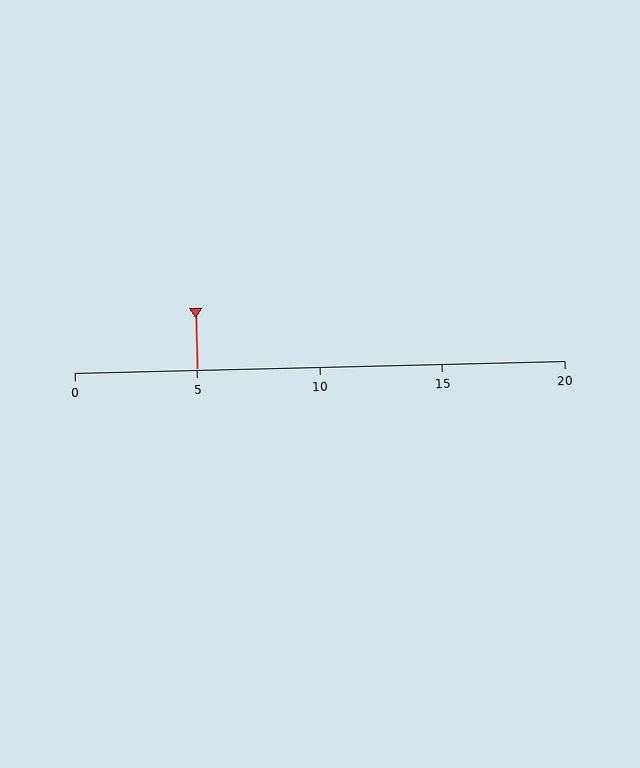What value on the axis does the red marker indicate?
The marker indicates approximately 5.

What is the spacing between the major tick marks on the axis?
The major ticks are spaced 5 apart.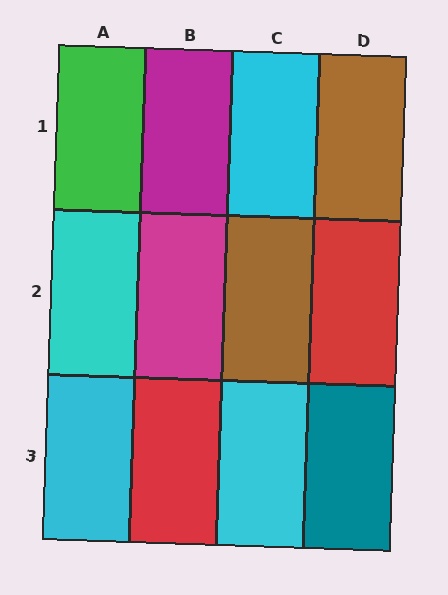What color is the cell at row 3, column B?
Red.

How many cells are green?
1 cell is green.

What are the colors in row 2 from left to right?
Cyan, magenta, brown, red.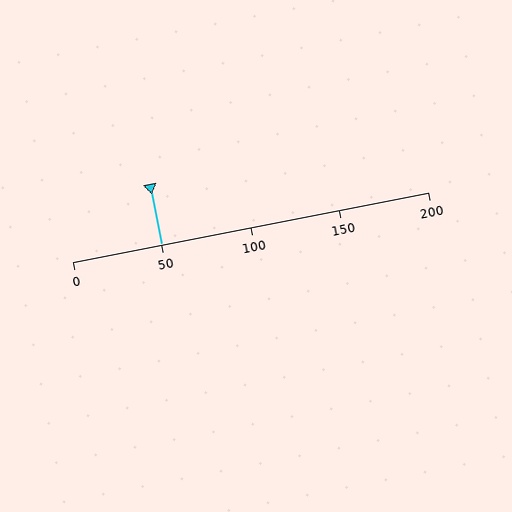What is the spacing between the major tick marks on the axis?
The major ticks are spaced 50 apart.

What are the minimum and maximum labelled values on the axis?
The axis runs from 0 to 200.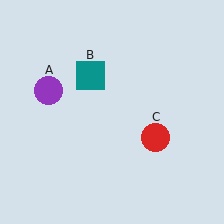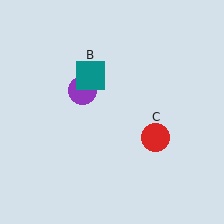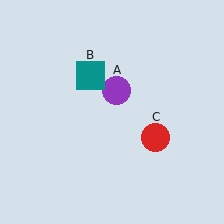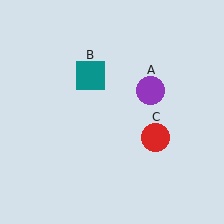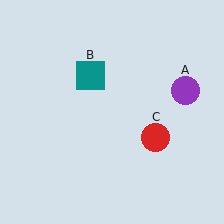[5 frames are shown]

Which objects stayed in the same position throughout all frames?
Teal square (object B) and red circle (object C) remained stationary.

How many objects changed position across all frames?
1 object changed position: purple circle (object A).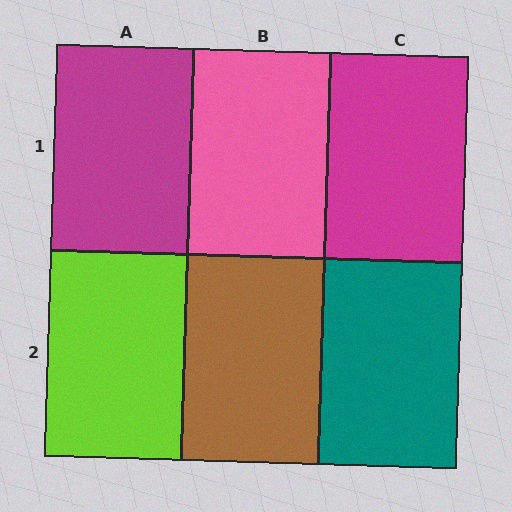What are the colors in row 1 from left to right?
Magenta, pink, magenta.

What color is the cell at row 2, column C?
Teal.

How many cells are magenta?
2 cells are magenta.